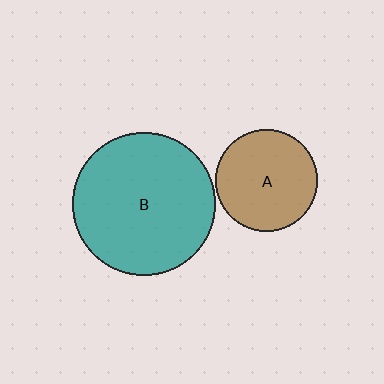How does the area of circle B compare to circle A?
Approximately 2.0 times.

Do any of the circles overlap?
No, none of the circles overlap.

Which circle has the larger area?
Circle B (teal).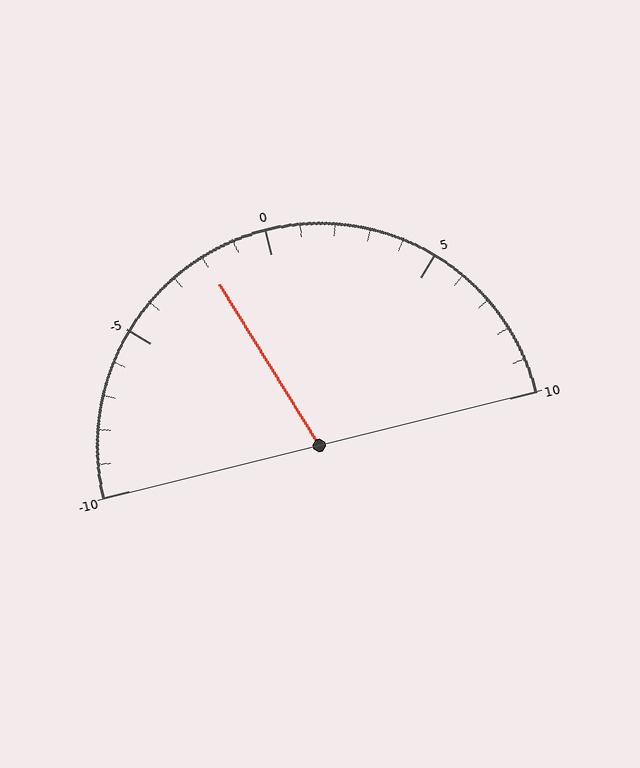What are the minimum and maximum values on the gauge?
The gauge ranges from -10 to 10.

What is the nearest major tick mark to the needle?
The nearest major tick mark is 0.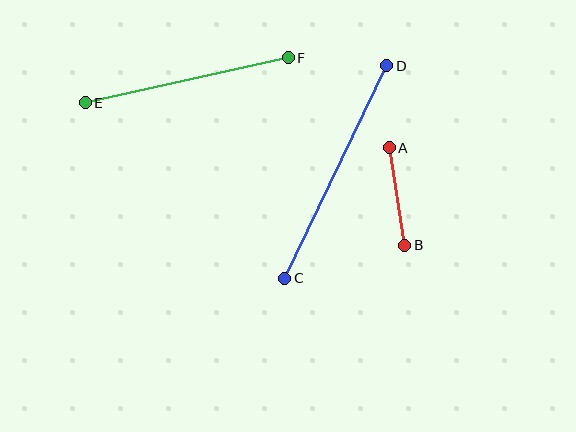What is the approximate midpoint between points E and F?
The midpoint is at approximately (187, 80) pixels.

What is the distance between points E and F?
The distance is approximately 208 pixels.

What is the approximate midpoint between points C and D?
The midpoint is at approximately (336, 172) pixels.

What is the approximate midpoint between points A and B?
The midpoint is at approximately (397, 196) pixels.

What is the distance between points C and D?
The distance is approximately 236 pixels.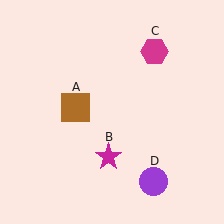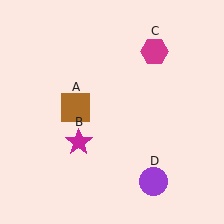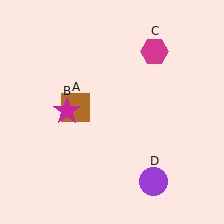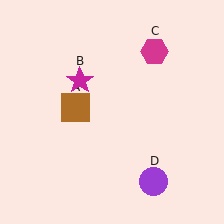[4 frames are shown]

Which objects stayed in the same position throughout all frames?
Brown square (object A) and magenta hexagon (object C) and purple circle (object D) remained stationary.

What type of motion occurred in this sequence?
The magenta star (object B) rotated clockwise around the center of the scene.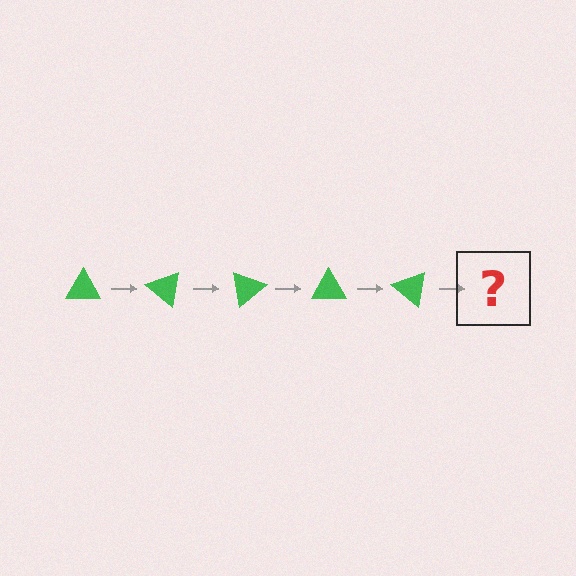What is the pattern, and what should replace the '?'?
The pattern is that the triangle rotates 40 degrees each step. The '?' should be a green triangle rotated 200 degrees.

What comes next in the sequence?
The next element should be a green triangle rotated 200 degrees.